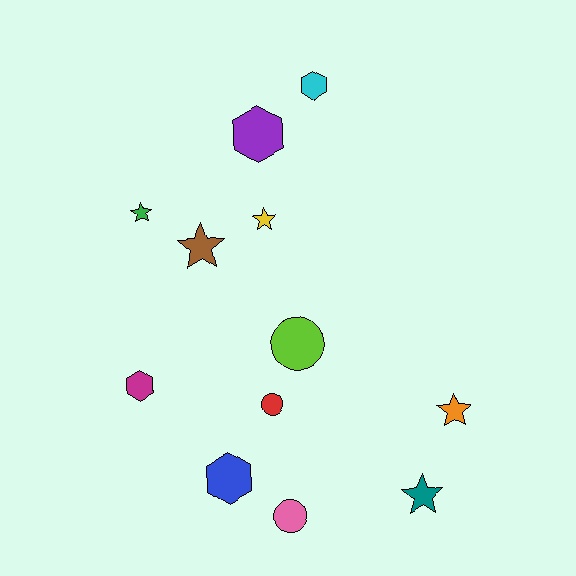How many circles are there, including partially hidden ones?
There are 3 circles.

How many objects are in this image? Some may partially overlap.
There are 12 objects.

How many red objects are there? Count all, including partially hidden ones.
There is 1 red object.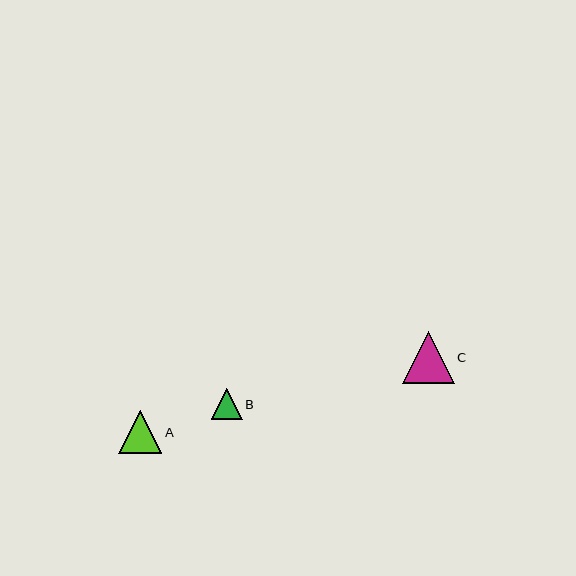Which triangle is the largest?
Triangle C is the largest with a size of approximately 52 pixels.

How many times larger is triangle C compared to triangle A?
Triangle C is approximately 1.2 times the size of triangle A.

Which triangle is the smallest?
Triangle B is the smallest with a size of approximately 31 pixels.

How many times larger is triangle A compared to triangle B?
Triangle A is approximately 1.4 times the size of triangle B.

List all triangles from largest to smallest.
From largest to smallest: C, A, B.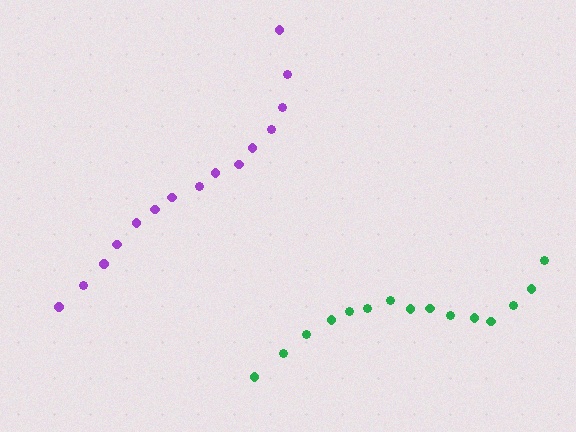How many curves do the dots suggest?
There are 2 distinct paths.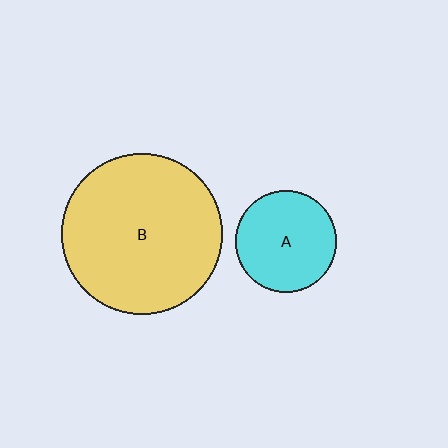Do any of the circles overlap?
No, none of the circles overlap.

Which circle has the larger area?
Circle B (yellow).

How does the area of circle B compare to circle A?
Approximately 2.5 times.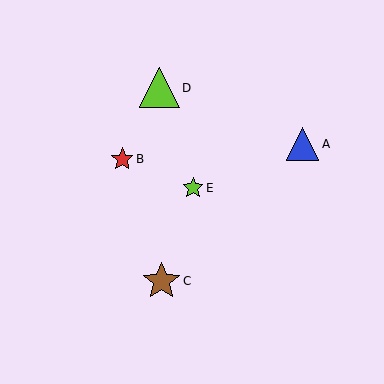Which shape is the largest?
The lime triangle (labeled D) is the largest.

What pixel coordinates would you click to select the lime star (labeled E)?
Click at (193, 188) to select the lime star E.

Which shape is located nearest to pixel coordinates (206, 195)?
The lime star (labeled E) at (193, 188) is nearest to that location.